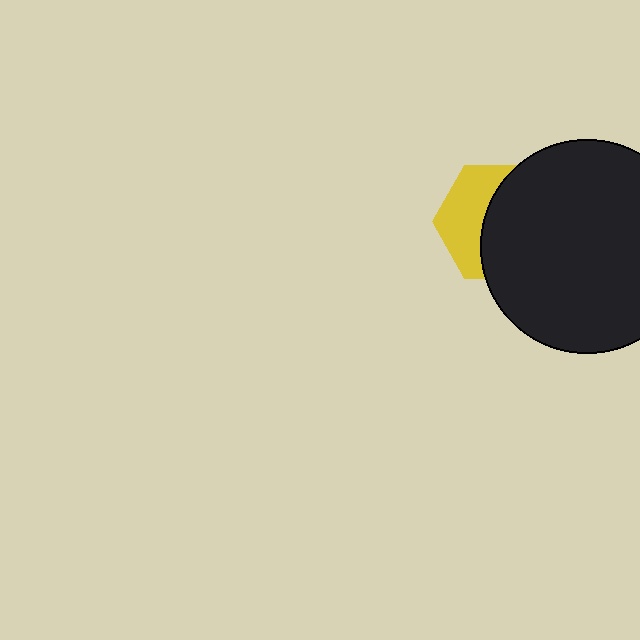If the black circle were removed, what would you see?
You would see the complete yellow hexagon.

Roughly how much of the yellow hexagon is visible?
A small part of it is visible (roughly 41%).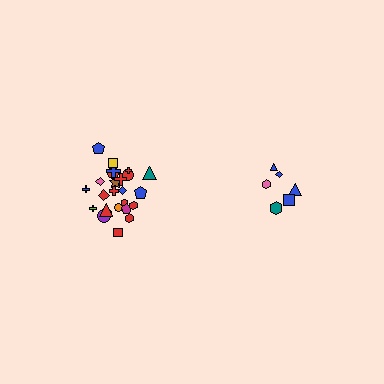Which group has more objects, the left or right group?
The left group.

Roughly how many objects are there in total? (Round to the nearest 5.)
Roughly 30 objects in total.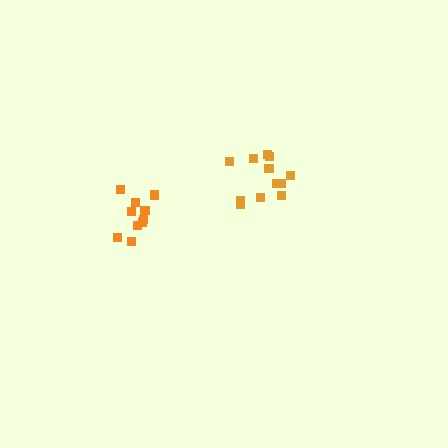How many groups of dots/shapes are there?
There are 2 groups.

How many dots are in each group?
Group 1: 10 dots, Group 2: 12 dots (22 total).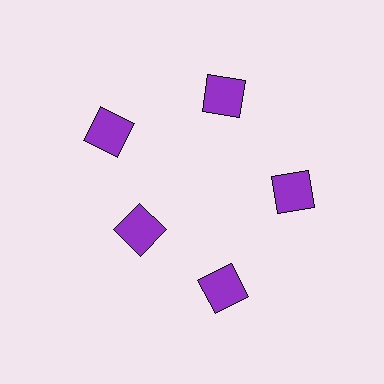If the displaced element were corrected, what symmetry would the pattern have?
It would have 5-fold rotational symmetry — the pattern would map onto itself every 72 degrees.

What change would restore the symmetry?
The symmetry would be restored by moving it outward, back onto the ring so that all 5 squares sit at equal angles and equal distance from the center.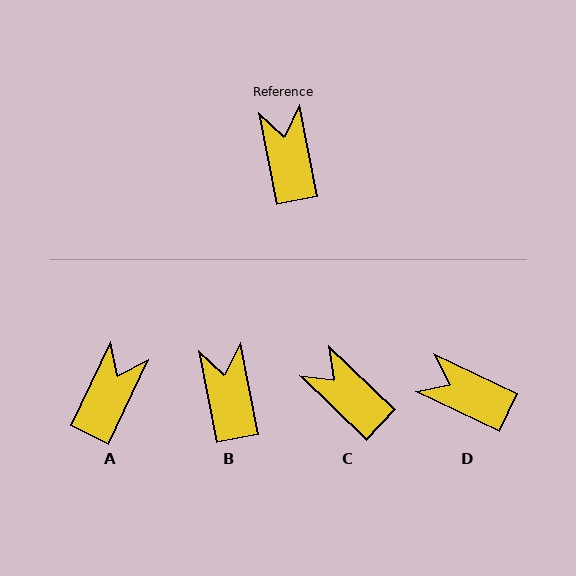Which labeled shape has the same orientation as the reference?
B.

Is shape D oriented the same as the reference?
No, it is off by about 54 degrees.